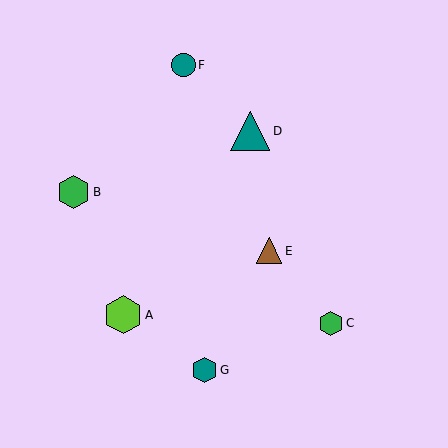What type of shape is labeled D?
Shape D is a teal triangle.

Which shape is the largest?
The teal triangle (labeled D) is the largest.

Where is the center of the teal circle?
The center of the teal circle is at (184, 65).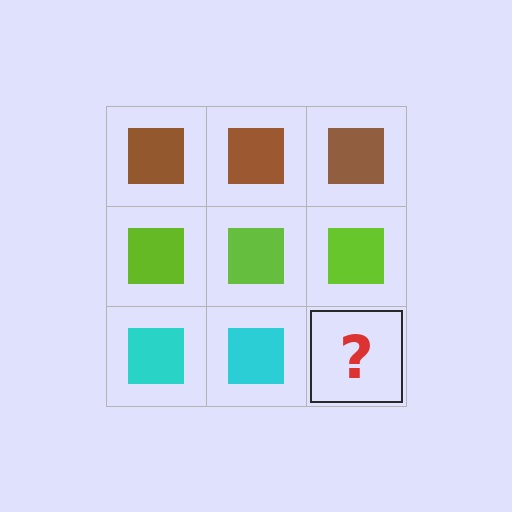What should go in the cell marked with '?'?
The missing cell should contain a cyan square.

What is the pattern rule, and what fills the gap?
The rule is that each row has a consistent color. The gap should be filled with a cyan square.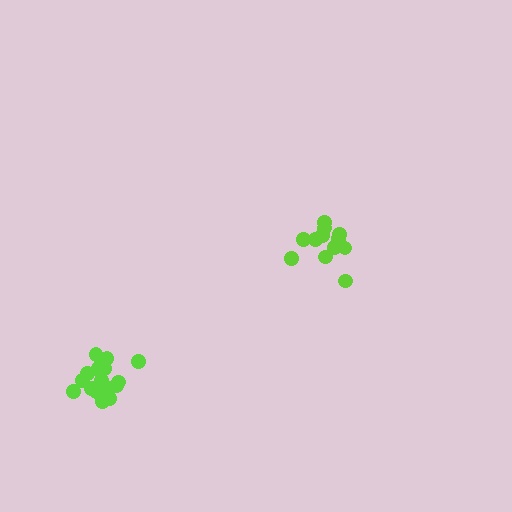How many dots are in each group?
Group 1: 17 dots, Group 2: 12 dots (29 total).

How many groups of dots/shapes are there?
There are 2 groups.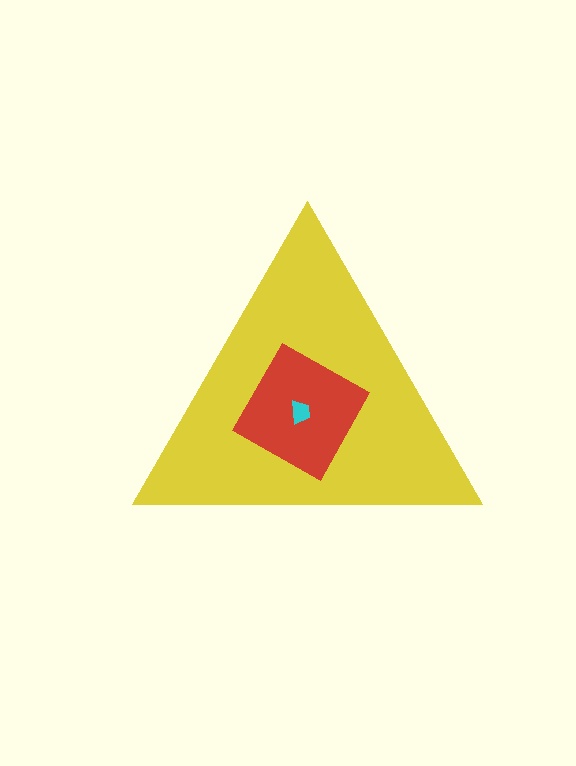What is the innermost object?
The cyan trapezoid.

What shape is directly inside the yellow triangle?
The red square.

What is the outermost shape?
The yellow triangle.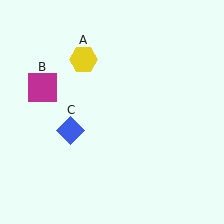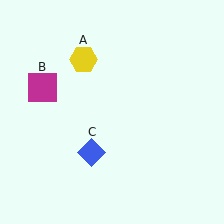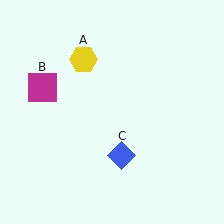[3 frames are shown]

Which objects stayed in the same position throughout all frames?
Yellow hexagon (object A) and magenta square (object B) remained stationary.